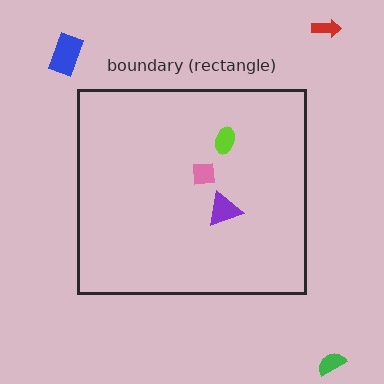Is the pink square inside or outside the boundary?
Inside.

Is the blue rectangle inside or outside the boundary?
Outside.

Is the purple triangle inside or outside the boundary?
Inside.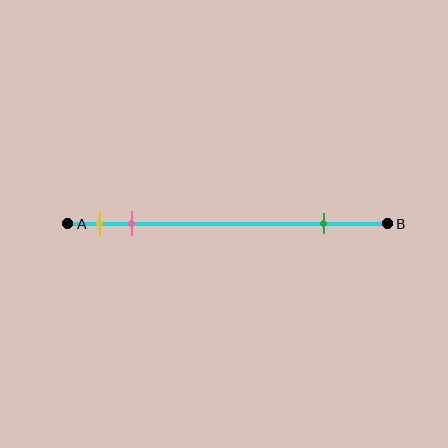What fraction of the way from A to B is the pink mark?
The pink mark is approximately 20% (0.2) of the way from A to B.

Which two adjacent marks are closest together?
The yellow and pink marks are the closest adjacent pair.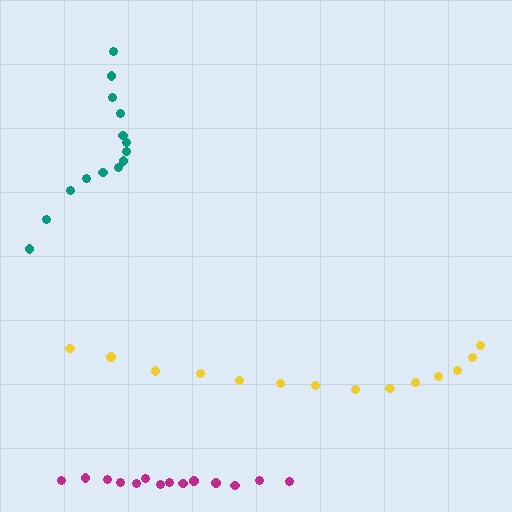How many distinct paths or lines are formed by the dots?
There are 3 distinct paths.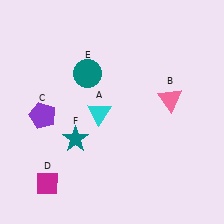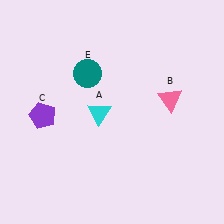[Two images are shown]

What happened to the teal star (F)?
The teal star (F) was removed in Image 2. It was in the bottom-left area of Image 1.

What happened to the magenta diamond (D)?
The magenta diamond (D) was removed in Image 2. It was in the bottom-left area of Image 1.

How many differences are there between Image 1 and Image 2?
There are 2 differences between the two images.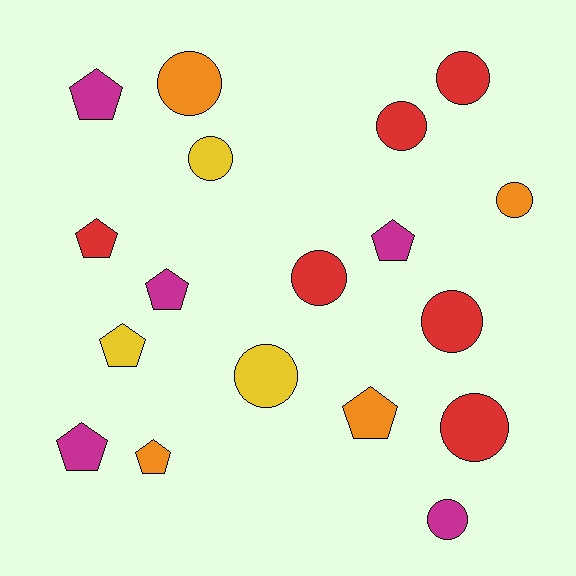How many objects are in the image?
There are 18 objects.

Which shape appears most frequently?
Circle, with 10 objects.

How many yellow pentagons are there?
There is 1 yellow pentagon.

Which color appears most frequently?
Red, with 6 objects.